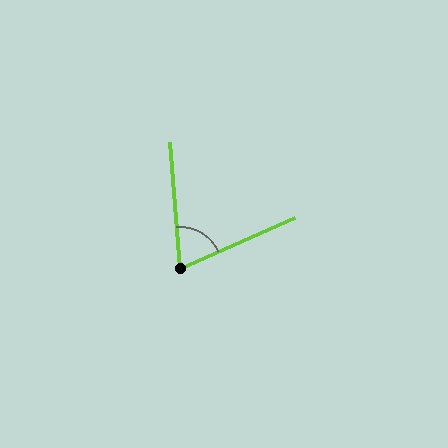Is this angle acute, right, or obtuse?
It is acute.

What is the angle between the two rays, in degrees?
Approximately 70 degrees.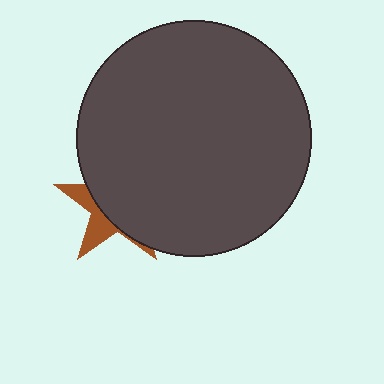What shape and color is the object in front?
The object in front is a dark gray circle.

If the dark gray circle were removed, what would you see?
You would see the complete brown star.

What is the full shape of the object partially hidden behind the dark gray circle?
The partially hidden object is a brown star.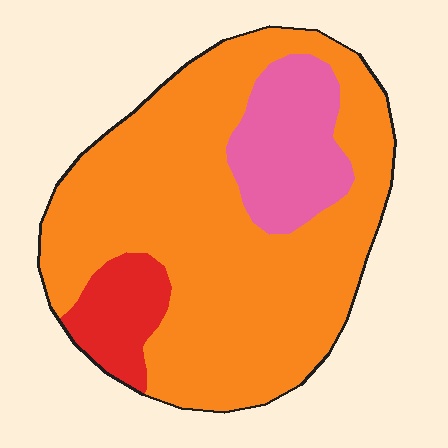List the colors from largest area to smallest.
From largest to smallest: orange, pink, red.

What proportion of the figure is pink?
Pink takes up less than a quarter of the figure.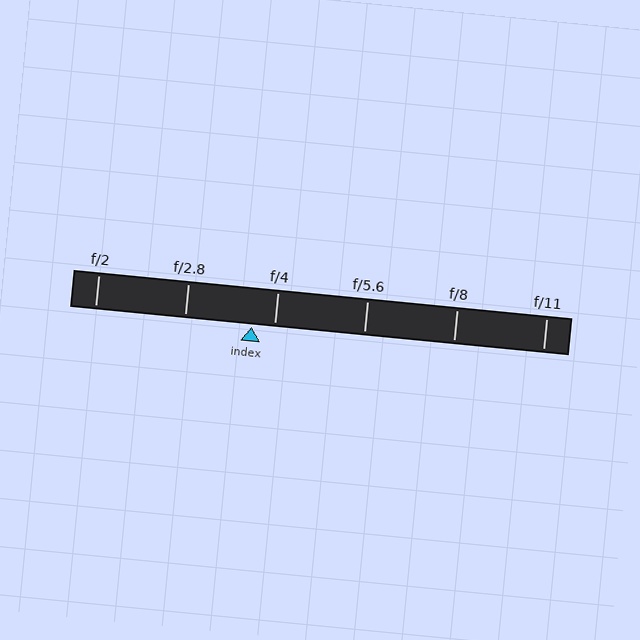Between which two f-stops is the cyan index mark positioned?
The index mark is between f/2.8 and f/4.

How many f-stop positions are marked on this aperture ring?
There are 6 f-stop positions marked.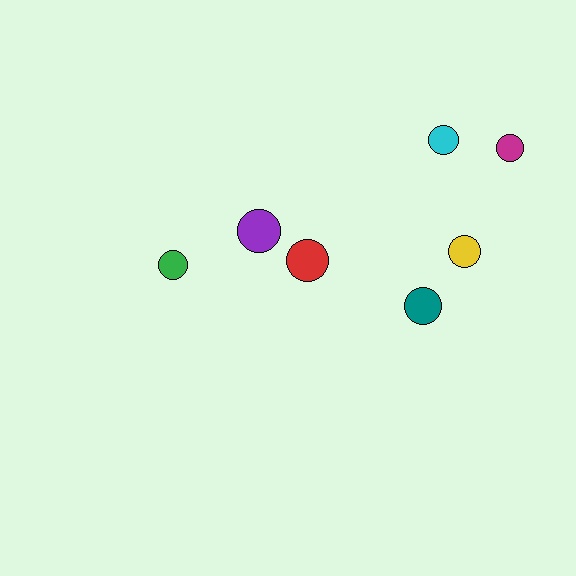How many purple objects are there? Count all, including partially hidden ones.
There is 1 purple object.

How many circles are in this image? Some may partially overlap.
There are 7 circles.